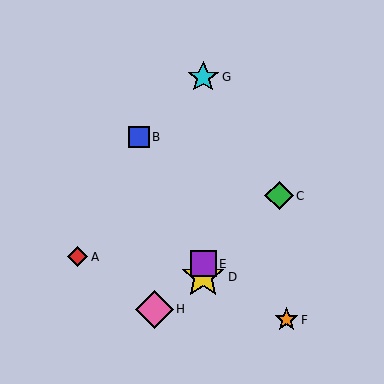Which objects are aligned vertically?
Objects D, E, G are aligned vertically.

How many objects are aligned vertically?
3 objects (D, E, G) are aligned vertically.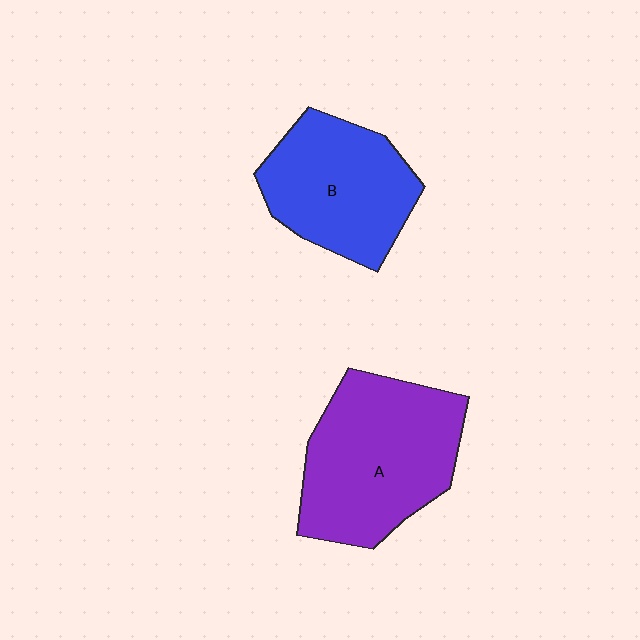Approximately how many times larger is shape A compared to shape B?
Approximately 1.3 times.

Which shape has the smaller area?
Shape B (blue).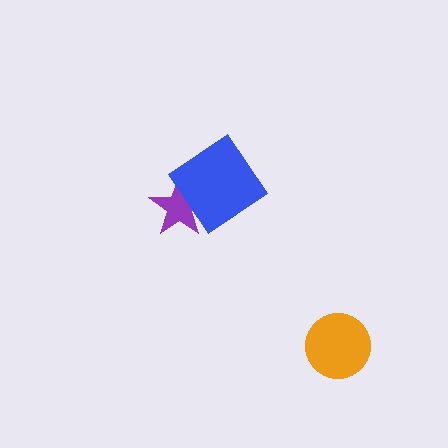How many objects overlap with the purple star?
1 object overlaps with the purple star.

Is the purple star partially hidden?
Yes, it is partially covered by another shape.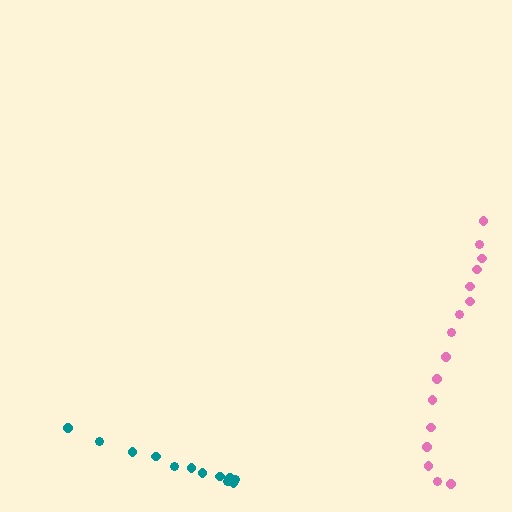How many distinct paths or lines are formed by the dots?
There are 2 distinct paths.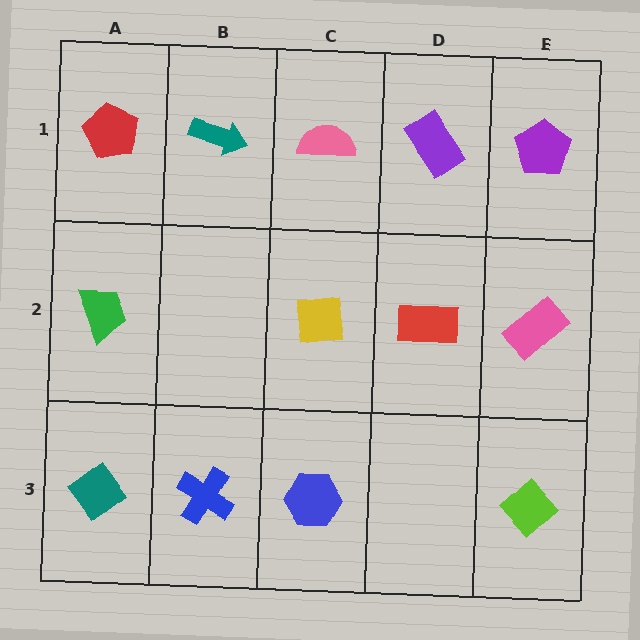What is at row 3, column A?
A teal diamond.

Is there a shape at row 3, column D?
No, that cell is empty.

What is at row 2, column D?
A red rectangle.